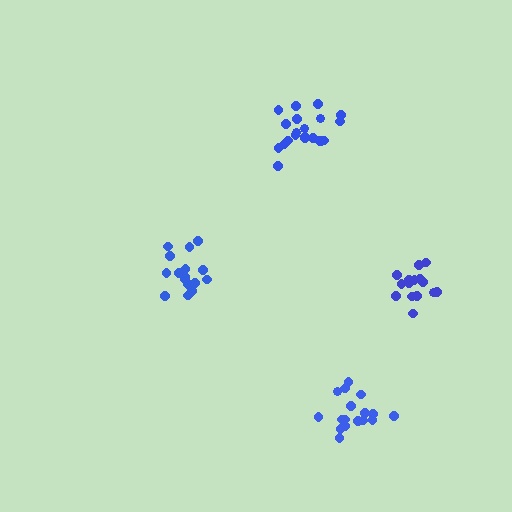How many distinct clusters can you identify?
There are 4 distinct clusters.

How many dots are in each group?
Group 1: 21 dots, Group 2: 17 dots, Group 3: 15 dots, Group 4: 17 dots (70 total).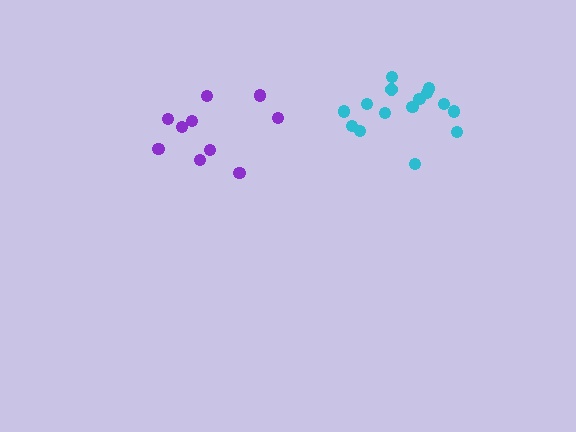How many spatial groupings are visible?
There are 2 spatial groupings.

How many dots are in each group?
Group 1: 15 dots, Group 2: 10 dots (25 total).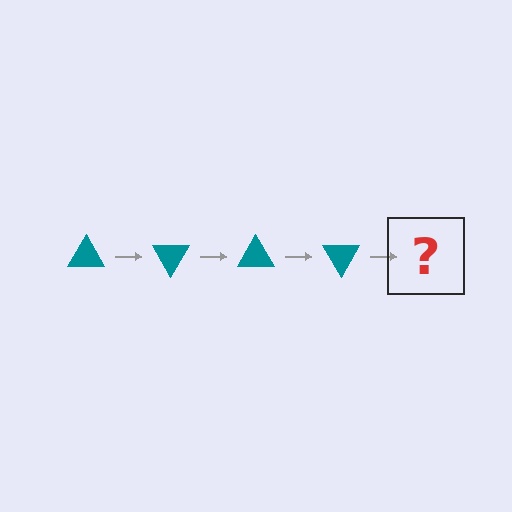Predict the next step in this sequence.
The next step is a teal triangle rotated 240 degrees.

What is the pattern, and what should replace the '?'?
The pattern is that the triangle rotates 60 degrees each step. The '?' should be a teal triangle rotated 240 degrees.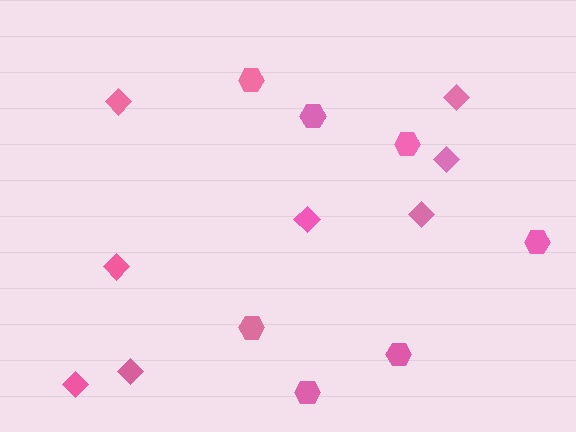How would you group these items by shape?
There are 2 groups: one group of hexagons (7) and one group of diamonds (8).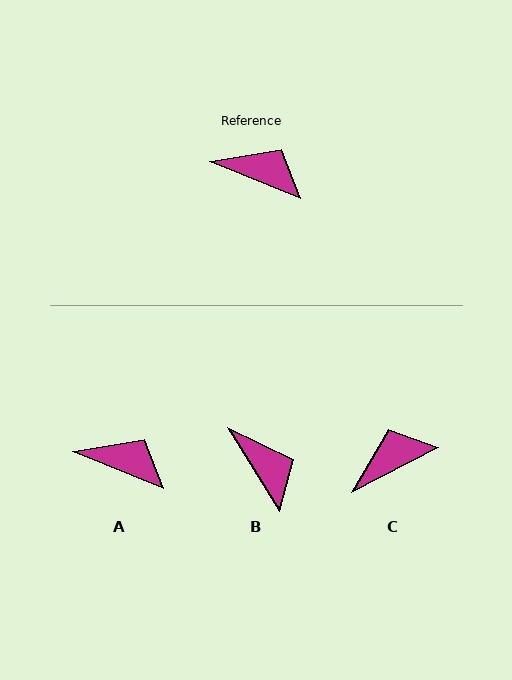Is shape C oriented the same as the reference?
No, it is off by about 49 degrees.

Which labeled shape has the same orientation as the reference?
A.